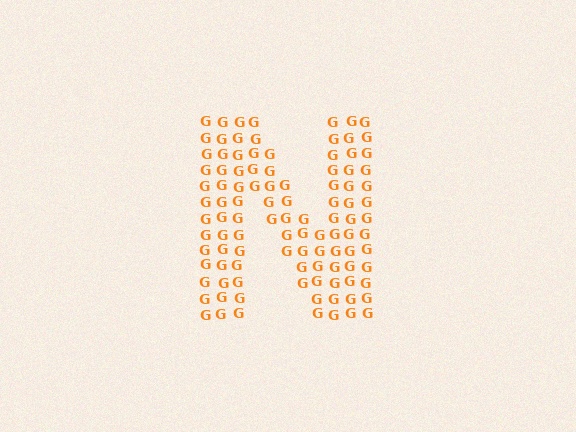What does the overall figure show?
The overall figure shows the letter N.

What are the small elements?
The small elements are letter G's.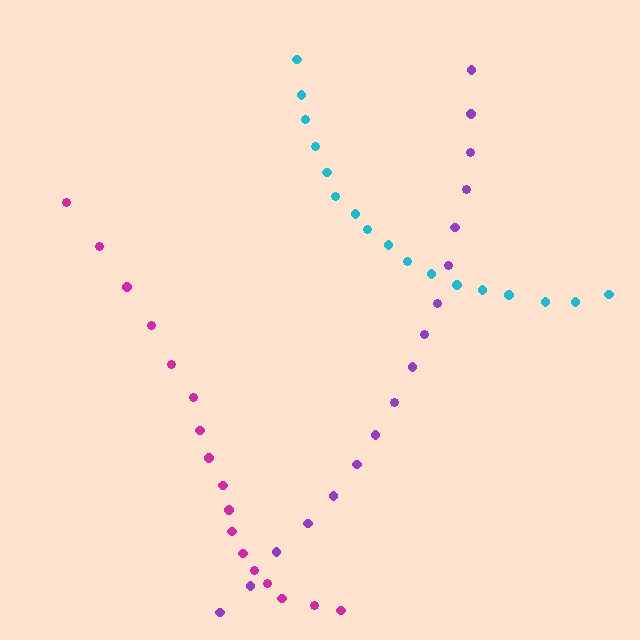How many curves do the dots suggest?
There are 3 distinct paths.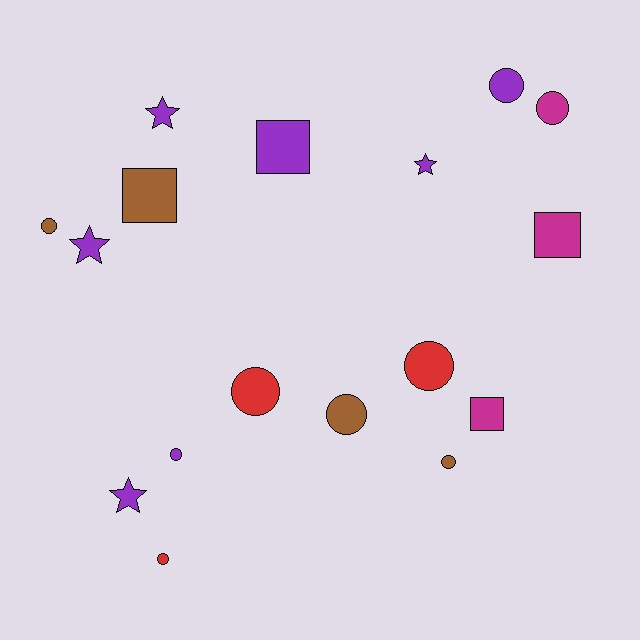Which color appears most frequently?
Purple, with 7 objects.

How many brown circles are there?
There are 3 brown circles.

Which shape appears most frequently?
Circle, with 9 objects.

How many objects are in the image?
There are 17 objects.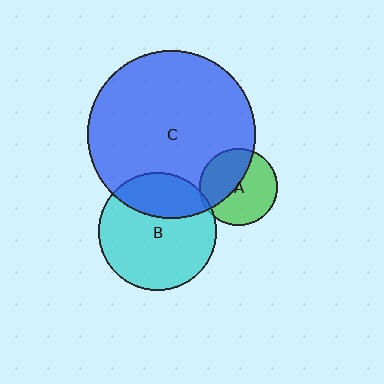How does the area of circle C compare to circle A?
Approximately 4.8 times.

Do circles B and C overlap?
Yes.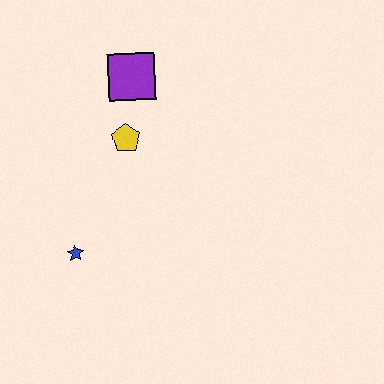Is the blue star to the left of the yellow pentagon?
Yes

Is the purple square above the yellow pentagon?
Yes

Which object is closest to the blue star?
The yellow pentagon is closest to the blue star.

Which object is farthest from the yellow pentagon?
The blue star is farthest from the yellow pentagon.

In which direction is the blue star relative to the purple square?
The blue star is below the purple square.